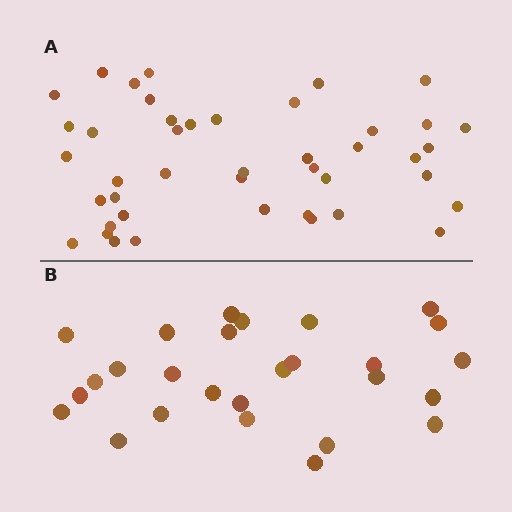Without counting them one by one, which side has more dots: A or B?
Region A (the top region) has more dots.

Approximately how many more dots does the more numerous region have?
Region A has approximately 15 more dots than region B.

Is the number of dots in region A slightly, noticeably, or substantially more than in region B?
Region A has substantially more. The ratio is roughly 1.6 to 1.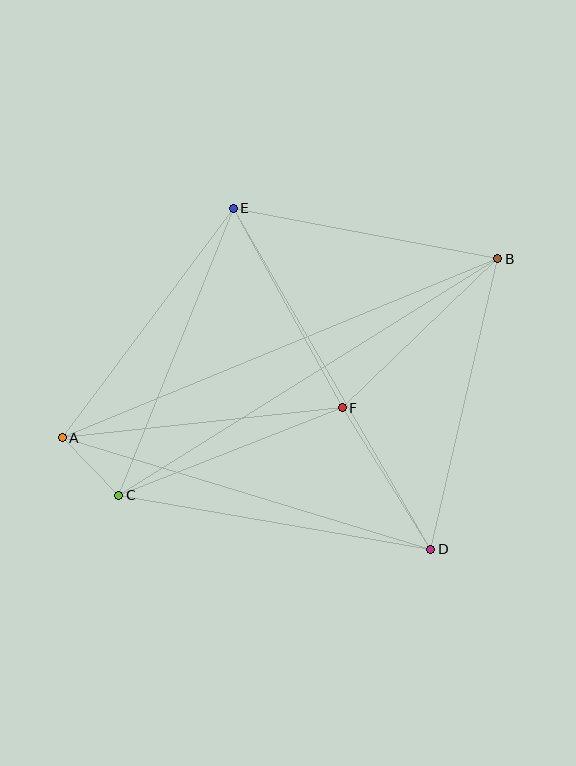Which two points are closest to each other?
Points A and C are closest to each other.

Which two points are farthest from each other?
Points A and B are farthest from each other.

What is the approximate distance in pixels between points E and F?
The distance between E and F is approximately 227 pixels.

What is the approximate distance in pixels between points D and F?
The distance between D and F is approximately 167 pixels.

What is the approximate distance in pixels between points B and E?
The distance between B and E is approximately 269 pixels.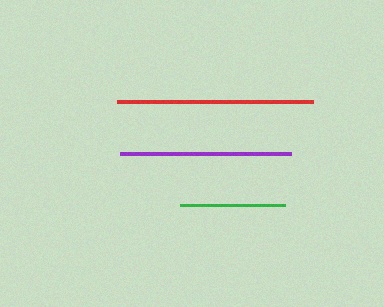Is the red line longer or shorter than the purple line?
The red line is longer than the purple line.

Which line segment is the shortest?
The green line is the shortest at approximately 105 pixels.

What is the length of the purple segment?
The purple segment is approximately 171 pixels long.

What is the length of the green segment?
The green segment is approximately 105 pixels long.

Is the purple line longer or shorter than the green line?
The purple line is longer than the green line.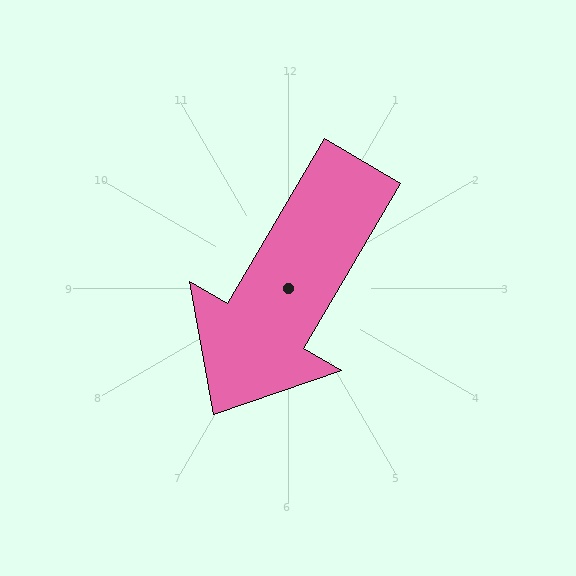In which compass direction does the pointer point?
Southwest.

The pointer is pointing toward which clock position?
Roughly 7 o'clock.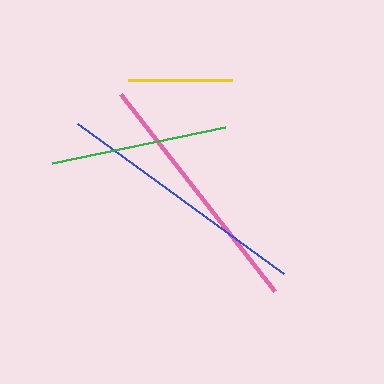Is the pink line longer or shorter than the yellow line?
The pink line is longer than the yellow line.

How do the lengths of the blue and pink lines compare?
The blue and pink lines are approximately the same length.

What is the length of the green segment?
The green segment is approximately 177 pixels long.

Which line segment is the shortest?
The yellow line is the shortest at approximately 104 pixels.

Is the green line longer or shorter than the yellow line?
The green line is longer than the yellow line.